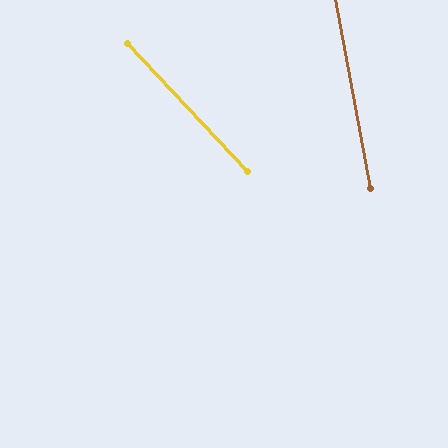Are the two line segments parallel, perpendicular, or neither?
Neither parallel nor perpendicular — they differ by about 32°.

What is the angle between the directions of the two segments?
Approximately 32 degrees.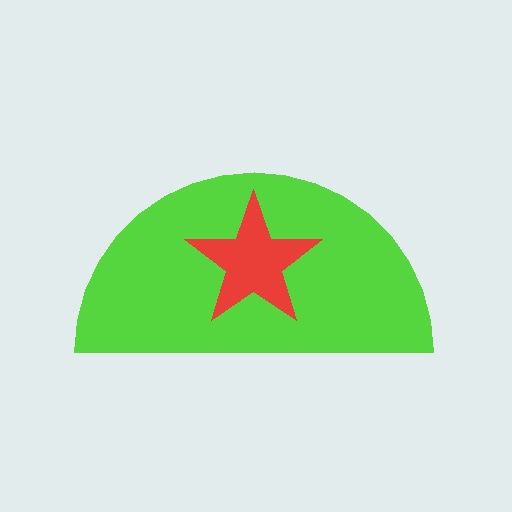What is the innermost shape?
The red star.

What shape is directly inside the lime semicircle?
The red star.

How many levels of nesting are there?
2.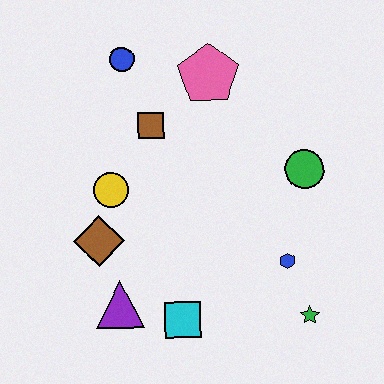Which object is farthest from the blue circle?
The green star is farthest from the blue circle.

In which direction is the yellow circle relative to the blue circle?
The yellow circle is below the blue circle.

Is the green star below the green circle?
Yes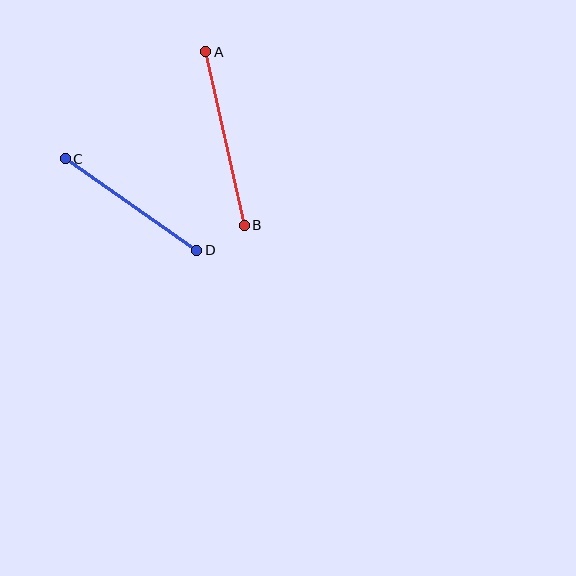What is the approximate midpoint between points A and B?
The midpoint is at approximately (225, 139) pixels.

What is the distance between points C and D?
The distance is approximately 160 pixels.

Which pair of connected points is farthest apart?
Points A and B are farthest apart.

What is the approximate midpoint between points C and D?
The midpoint is at approximately (131, 205) pixels.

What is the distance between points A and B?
The distance is approximately 178 pixels.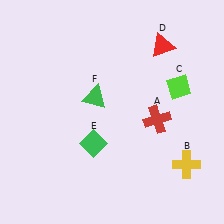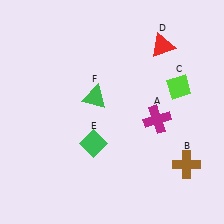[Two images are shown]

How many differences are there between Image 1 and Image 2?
There are 2 differences between the two images.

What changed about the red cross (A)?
In Image 1, A is red. In Image 2, it changed to magenta.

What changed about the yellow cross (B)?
In Image 1, B is yellow. In Image 2, it changed to brown.